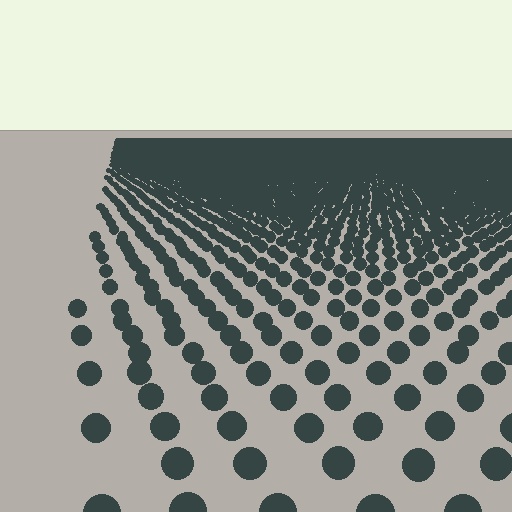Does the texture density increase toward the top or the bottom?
Density increases toward the top.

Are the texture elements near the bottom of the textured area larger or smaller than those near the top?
Larger. Near the bottom, elements are closer to the viewer and appear at a bigger on-screen size.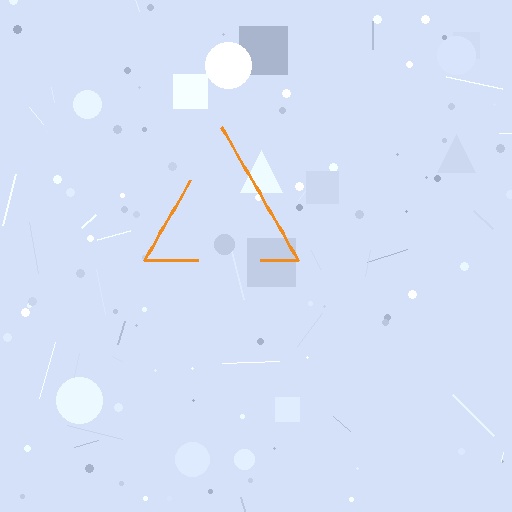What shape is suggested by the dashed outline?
The dashed outline suggests a triangle.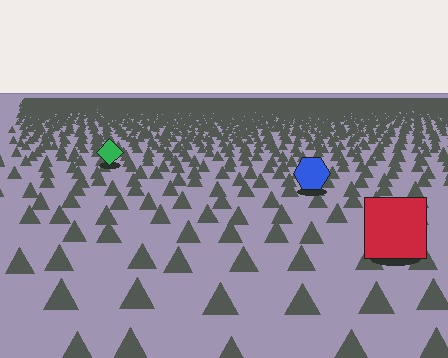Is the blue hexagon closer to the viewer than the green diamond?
Yes. The blue hexagon is closer — you can tell from the texture gradient: the ground texture is coarser near it.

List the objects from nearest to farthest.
From nearest to farthest: the red square, the blue hexagon, the green diamond.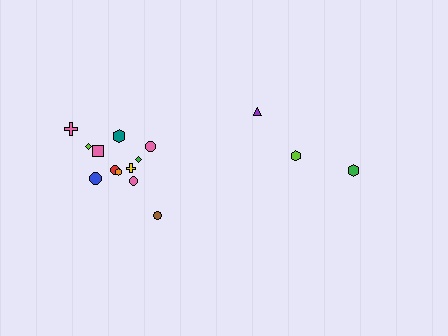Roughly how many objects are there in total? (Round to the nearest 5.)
Roughly 15 objects in total.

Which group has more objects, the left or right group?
The left group.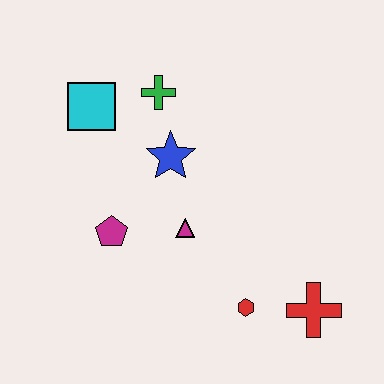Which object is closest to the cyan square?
The green cross is closest to the cyan square.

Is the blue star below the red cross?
No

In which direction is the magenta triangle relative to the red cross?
The magenta triangle is to the left of the red cross.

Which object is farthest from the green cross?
The red cross is farthest from the green cross.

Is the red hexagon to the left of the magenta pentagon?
No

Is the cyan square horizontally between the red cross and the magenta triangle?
No